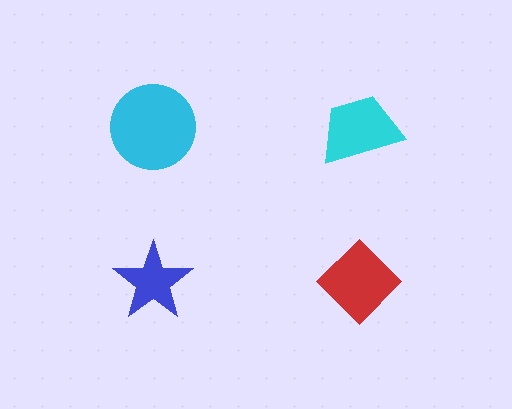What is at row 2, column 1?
A blue star.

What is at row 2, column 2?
A red diamond.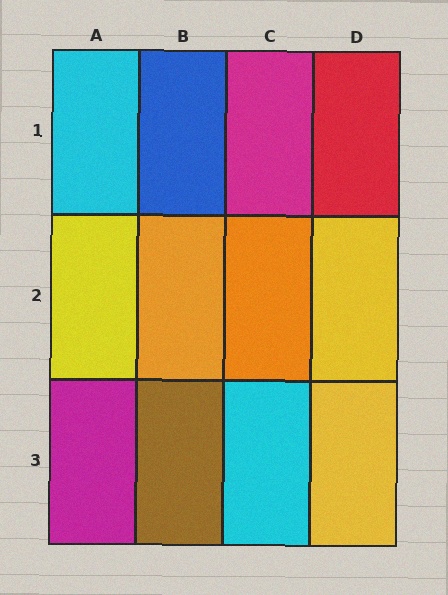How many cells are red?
1 cell is red.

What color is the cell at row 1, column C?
Magenta.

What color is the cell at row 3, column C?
Cyan.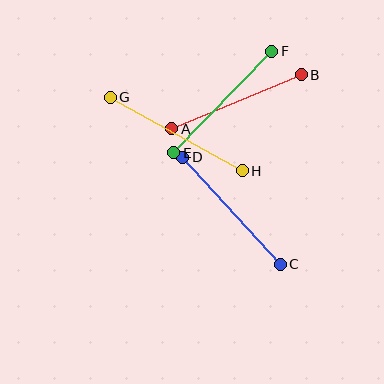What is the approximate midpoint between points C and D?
The midpoint is at approximately (231, 211) pixels.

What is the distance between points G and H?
The distance is approximately 151 pixels.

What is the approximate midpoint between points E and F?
The midpoint is at approximately (223, 102) pixels.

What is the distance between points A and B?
The distance is approximately 141 pixels.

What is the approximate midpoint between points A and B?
The midpoint is at approximately (236, 102) pixels.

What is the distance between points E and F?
The distance is approximately 141 pixels.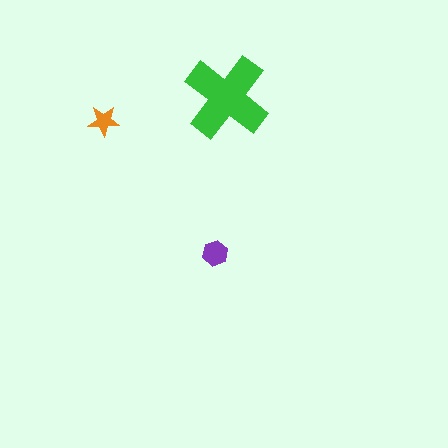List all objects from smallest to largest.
The orange star, the purple hexagon, the green cross.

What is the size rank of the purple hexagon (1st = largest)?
2nd.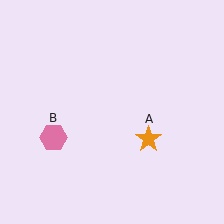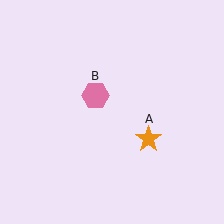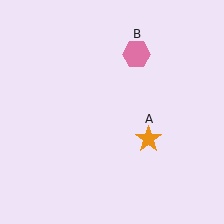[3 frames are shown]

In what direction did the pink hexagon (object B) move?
The pink hexagon (object B) moved up and to the right.